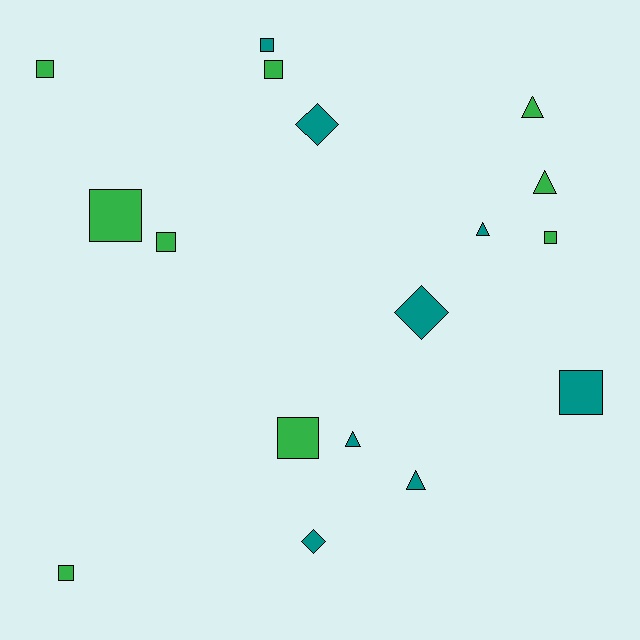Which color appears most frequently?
Green, with 9 objects.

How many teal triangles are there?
There are 3 teal triangles.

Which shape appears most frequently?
Square, with 9 objects.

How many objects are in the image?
There are 17 objects.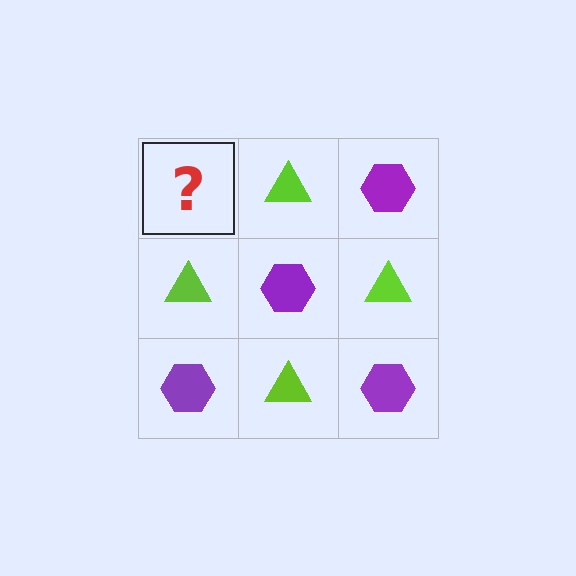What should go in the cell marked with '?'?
The missing cell should contain a purple hexagon.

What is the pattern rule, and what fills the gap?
The rule is that it alternates purple hexagon and lime triangle in a checkerboard pattern. The gap should be filled with a purple hexagon.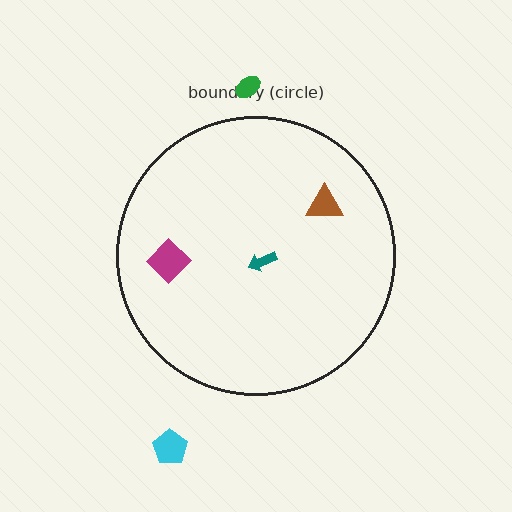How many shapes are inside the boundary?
3 inside, 2 outside.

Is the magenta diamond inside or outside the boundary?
Inside.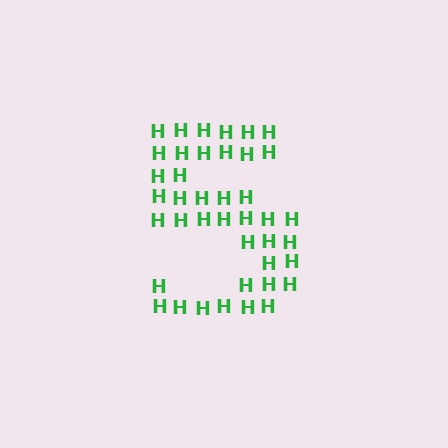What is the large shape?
The large shape is the digit 5.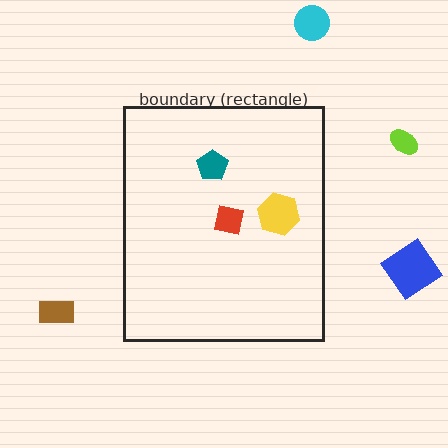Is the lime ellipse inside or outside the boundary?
Outside.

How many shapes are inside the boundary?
3 inside, 4 outside.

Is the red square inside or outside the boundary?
Inside.